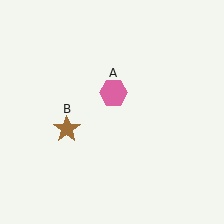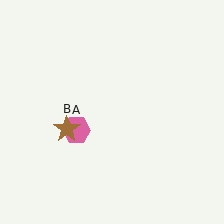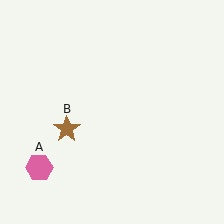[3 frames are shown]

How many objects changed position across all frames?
1 object changed position: pink hexagon (object A).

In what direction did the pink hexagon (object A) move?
The pink hexagon (object A) moved down and to the left.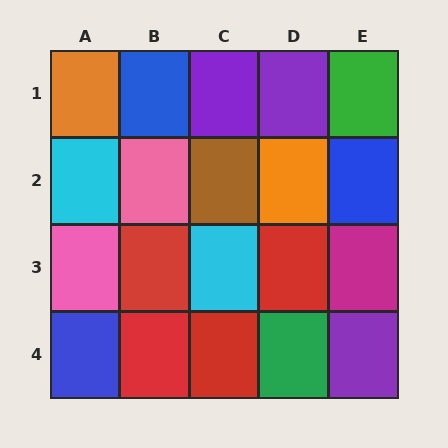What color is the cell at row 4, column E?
Purple.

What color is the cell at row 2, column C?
Brown.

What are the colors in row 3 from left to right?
Pink, red, cyan, red, magenta.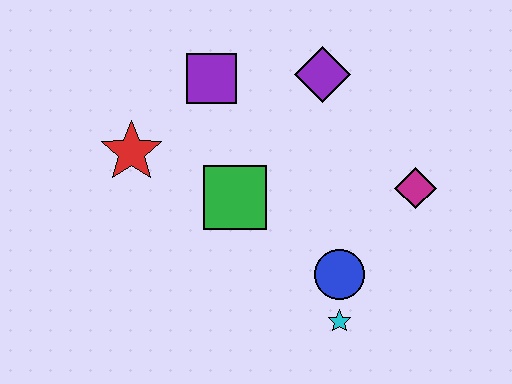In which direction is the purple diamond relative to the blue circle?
The purple diamond is above the blue circle.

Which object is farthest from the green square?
The magenta diamond is farthest from the green square.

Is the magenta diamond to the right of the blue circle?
Yes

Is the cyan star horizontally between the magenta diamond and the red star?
Yes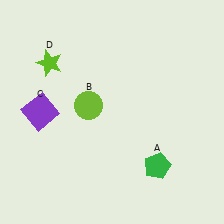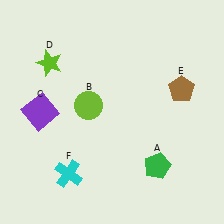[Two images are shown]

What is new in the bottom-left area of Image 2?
A cyan cross (F) was added in the bottom-left area of Image 2.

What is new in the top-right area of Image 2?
A brown pentagon (E) was added in the top-right area of Image 2.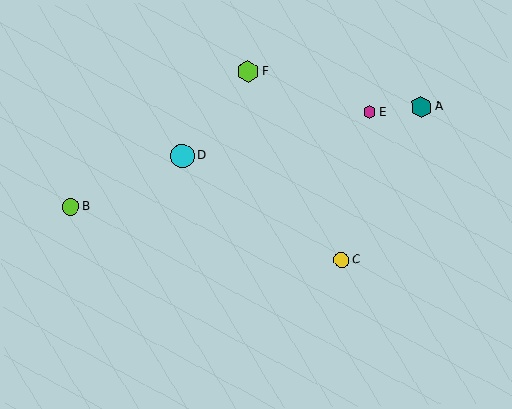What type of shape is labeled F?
Shape F is a lime hexagon.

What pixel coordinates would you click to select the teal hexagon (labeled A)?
Click at (421, 107) to select the teal hexagon A.